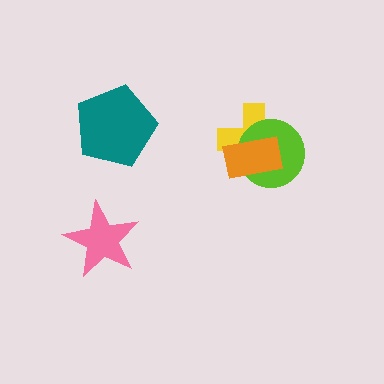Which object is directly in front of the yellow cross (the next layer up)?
The lime circle is directly in front of the yellow cross.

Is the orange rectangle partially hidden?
No, no other shape covers it.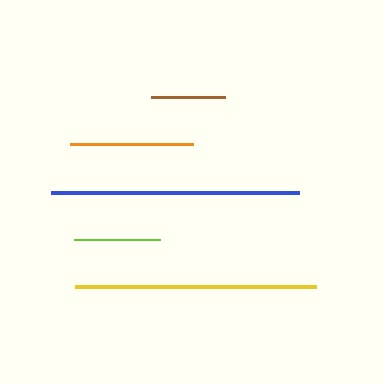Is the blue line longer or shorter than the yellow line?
The blue line is longer than the yellow line.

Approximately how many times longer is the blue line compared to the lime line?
The blue line is approximately 2.9 times the length of the lime line.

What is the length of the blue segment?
The blue segment is approximately 248 pixels long.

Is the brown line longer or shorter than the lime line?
The lime line is longer than the brown line.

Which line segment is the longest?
The blue line is the longest at approximately 248 pixels.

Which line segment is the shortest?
The brown line is the shortest at approximately 75 pixels.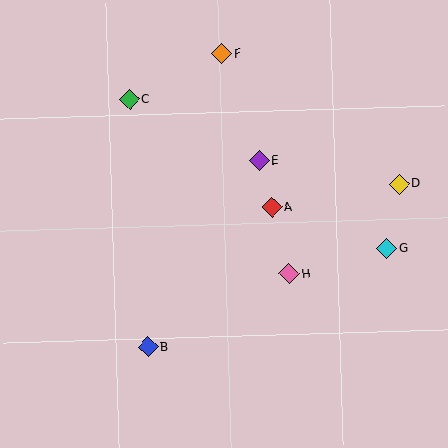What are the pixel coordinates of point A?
Point A is at (272, 207).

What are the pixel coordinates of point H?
Point H is at (289, 274).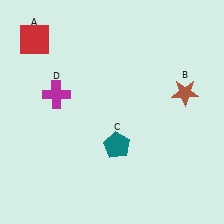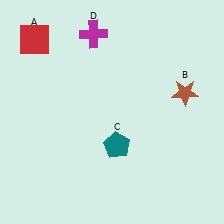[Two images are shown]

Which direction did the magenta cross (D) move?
The magenta cross (D) moved up.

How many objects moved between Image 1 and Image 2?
1 object moved between the two images.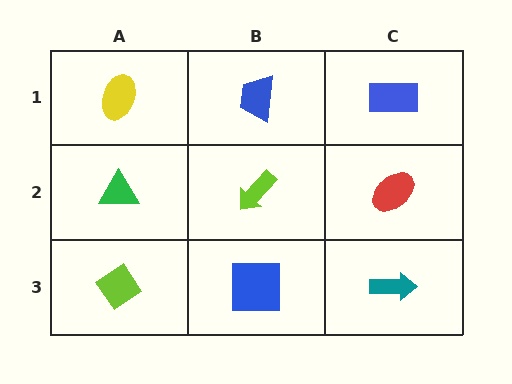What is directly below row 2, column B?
A blue square.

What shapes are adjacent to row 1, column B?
A lime arrow (row 2, column B), a yellow ellipse (row 1, column A), a blue rectangle (row 1, column C).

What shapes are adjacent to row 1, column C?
A red ellipse (row 2, column C), a blue trapezoid (row 1, column B).